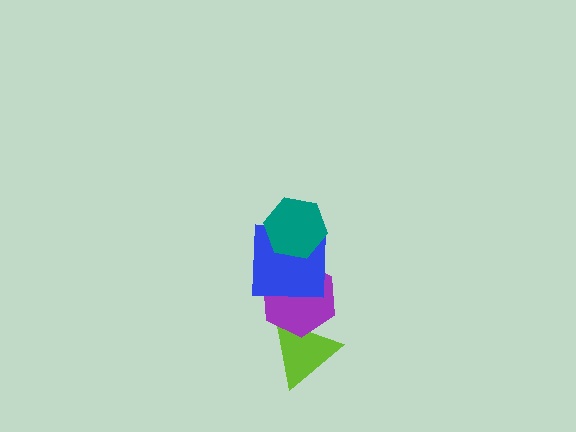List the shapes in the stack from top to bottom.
From top to bottom: the teal hexagon, the blue square, the purple hexagon, the lime triangle.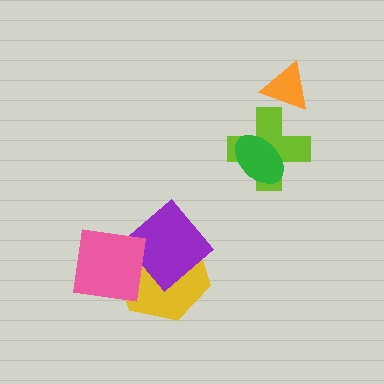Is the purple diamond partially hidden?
Yes, it is partially covered by another shape.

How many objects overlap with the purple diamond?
2 objects overlap with the purple diamond.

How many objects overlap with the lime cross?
1 object overlaps with the lime cross.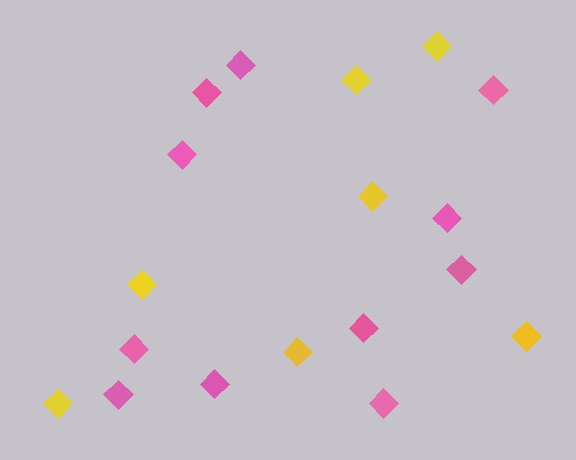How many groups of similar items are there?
There are 2 groups: one group of pink diamonds (11) and one group of yellow diamonds (7).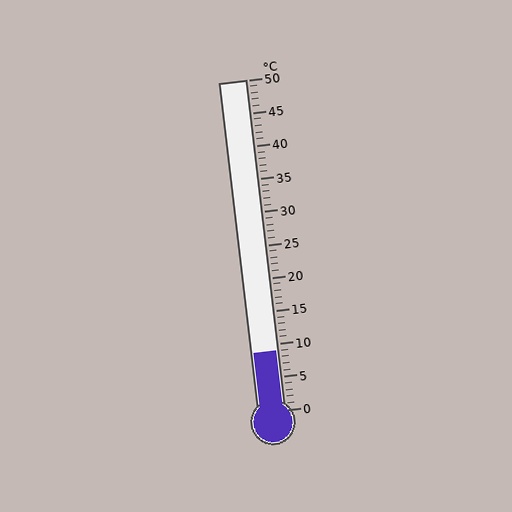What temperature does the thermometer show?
The thermometer shows approximately 9°C.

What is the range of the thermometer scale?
The thermometer scale ranges from 0°C to 50°C.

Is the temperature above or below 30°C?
The temperature is below 30°C.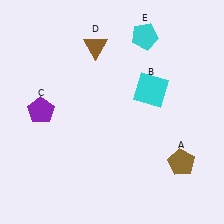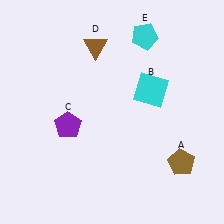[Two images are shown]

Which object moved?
The purple pentagon (C) moved right.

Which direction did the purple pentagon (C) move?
The purple pentagon (C) moved right.